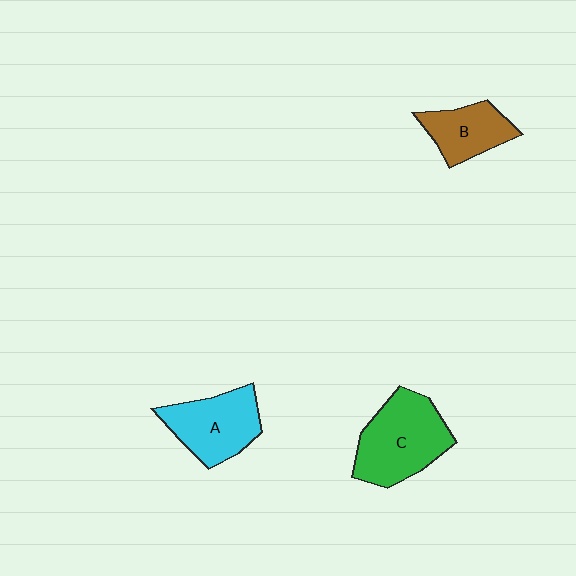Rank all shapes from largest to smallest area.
From largest to smallest: C (green), A (cyan), B (brown).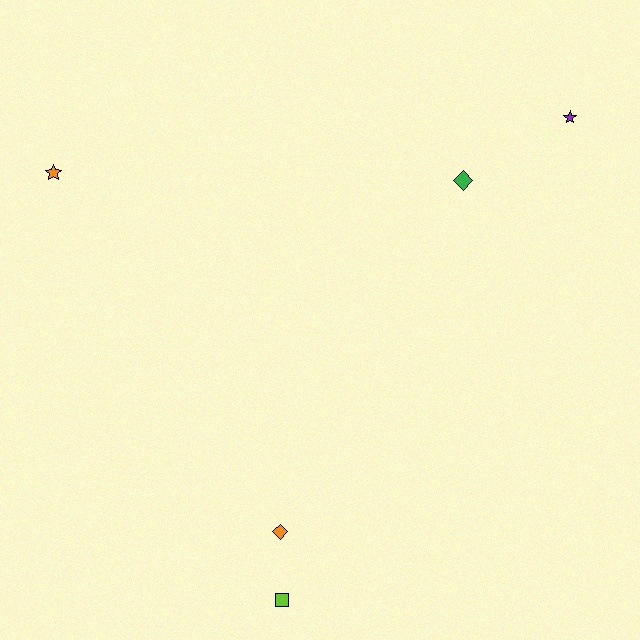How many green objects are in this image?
There is 1 green object.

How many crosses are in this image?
There are no crosses.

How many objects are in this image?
There are 5 objects.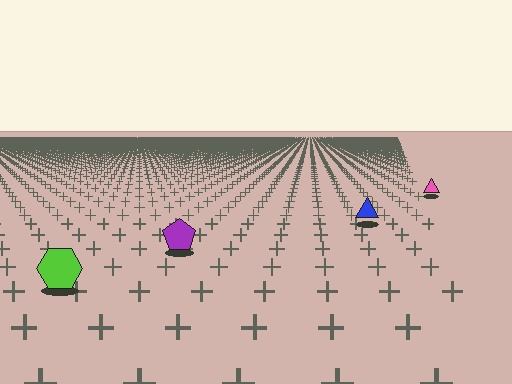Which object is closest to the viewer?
The lime hexagon is closest. The texture marks near it are larger and more spread out.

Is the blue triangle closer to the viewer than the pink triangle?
Yes. The blue triangle is closer — you can tell from the texture gradient: the ground texture is coarser near it.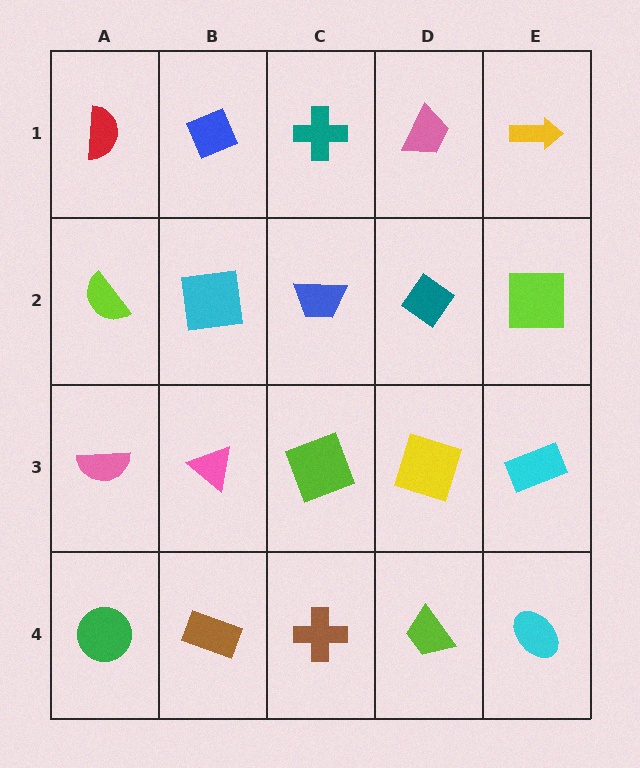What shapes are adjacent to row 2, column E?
A yellow arrow (row 1, column E), a cyan rectangle (row 3, column E), a teal diamond (row 2, column D).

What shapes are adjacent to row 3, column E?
A lime square (row 2, column E), a cyan ellipse (row 4, column E), a yellow square (row 3, column D).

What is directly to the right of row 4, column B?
A brown cross.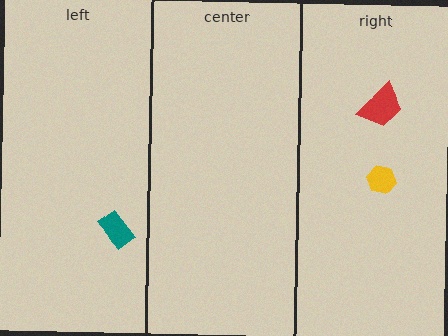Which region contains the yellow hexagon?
The right region.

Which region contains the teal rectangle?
The left region.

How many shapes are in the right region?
2.